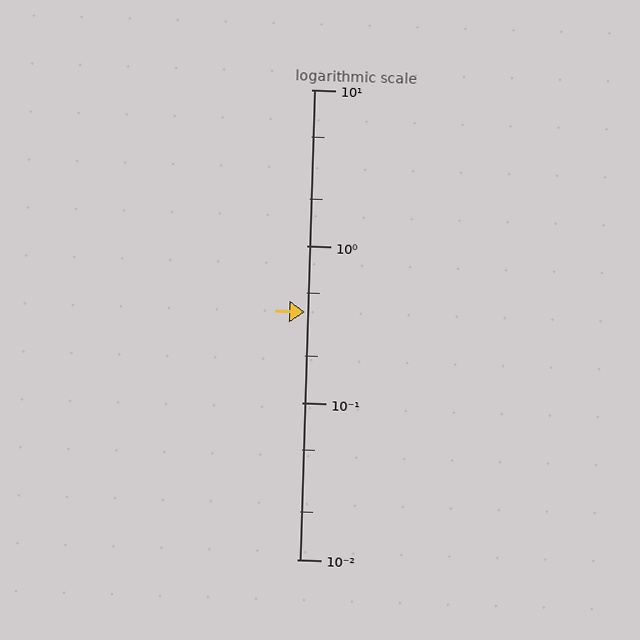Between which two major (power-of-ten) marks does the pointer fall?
The pointer is between 0.1 and 1.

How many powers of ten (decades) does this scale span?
The scale spans 3 decades, from 0.01 to 10.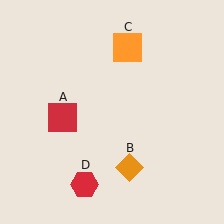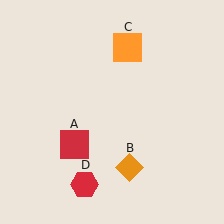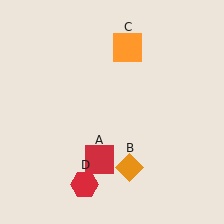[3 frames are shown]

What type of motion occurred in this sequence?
The red square (object A) rotated counterclockwise around the center of the scene.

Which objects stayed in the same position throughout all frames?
Orange diamond (object B) and orange square (object C) and red hexagon (object D) remained stationary.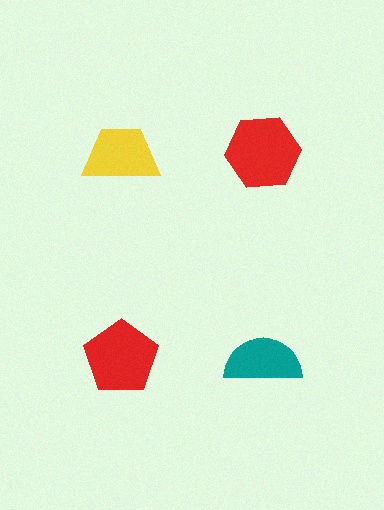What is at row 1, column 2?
A red hexagon.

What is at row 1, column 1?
A yellow trapezoid.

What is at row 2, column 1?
A red pentagon.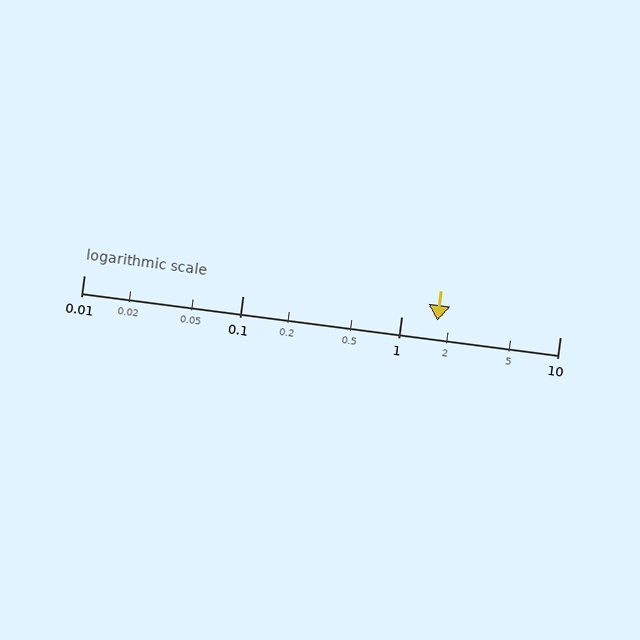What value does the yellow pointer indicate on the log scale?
The pointer indicates approximately 1.7.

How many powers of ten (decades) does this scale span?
The scale spans 3 decades, from 0.01 to 10.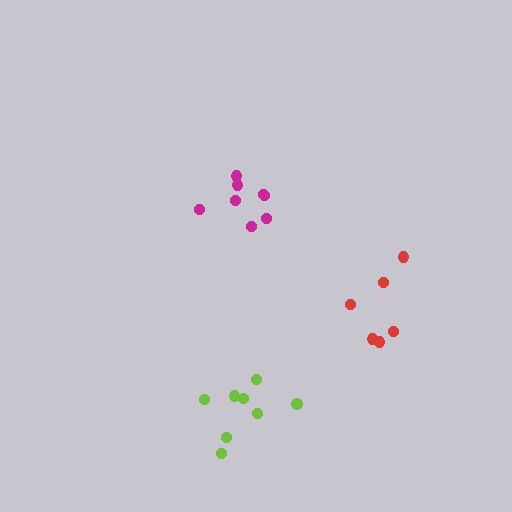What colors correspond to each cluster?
The clusters are colored: magenta, red, lime.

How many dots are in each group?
Group 1: 8 dots, Group 2: 6 dots, Group 3: 8 dots (22 total).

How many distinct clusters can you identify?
There are 3 distinct clusters.